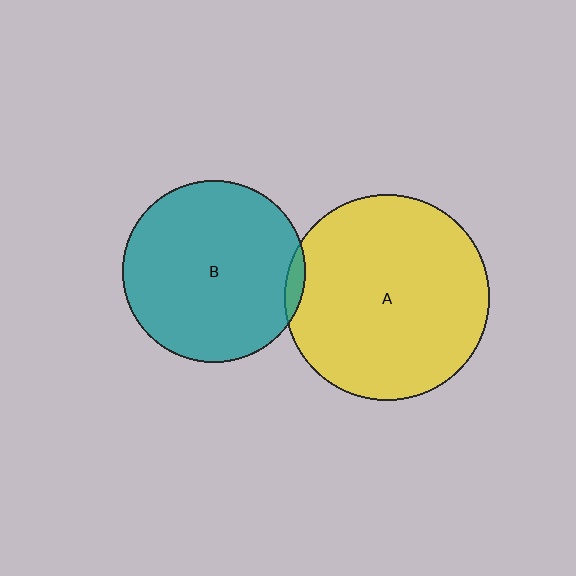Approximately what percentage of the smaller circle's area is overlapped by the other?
Approximately 5%.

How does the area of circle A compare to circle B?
Approximately 1.3 times.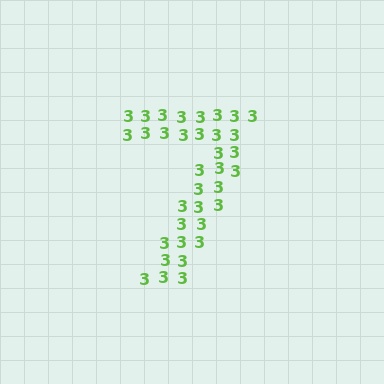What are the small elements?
The small elements are digit 3's.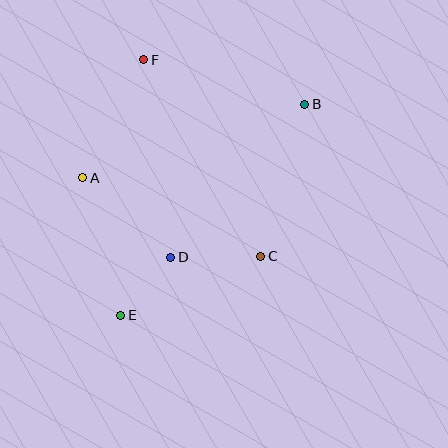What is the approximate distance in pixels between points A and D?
The distance between A and D is approximately 118 pixels.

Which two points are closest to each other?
Points D and E are closest to each other.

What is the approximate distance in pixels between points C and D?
The distance between C and D is approximately 90 pixels.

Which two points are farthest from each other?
Points B and E are farthest from each other.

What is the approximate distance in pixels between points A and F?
The distance between A and F is approximately 133 pixels.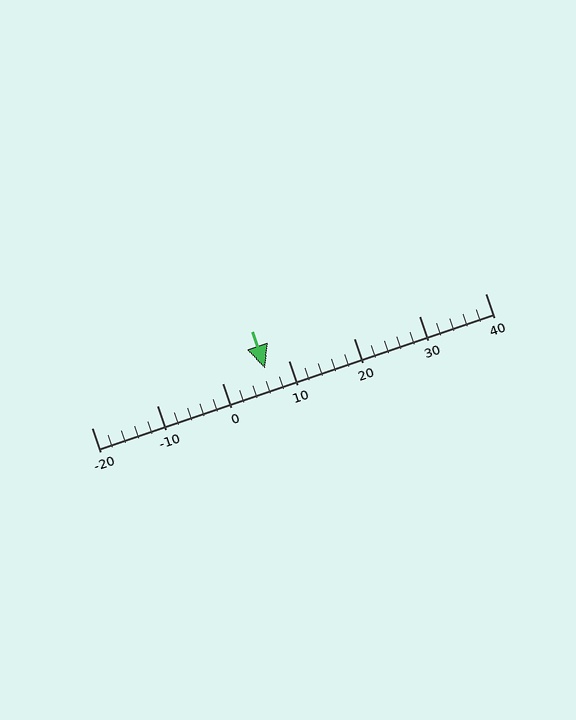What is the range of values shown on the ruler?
The ruler shows values from -20 to 40.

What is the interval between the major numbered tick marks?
The major tick marks are spaced 10 units apart.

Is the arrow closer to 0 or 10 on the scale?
The arrow is closer to 10.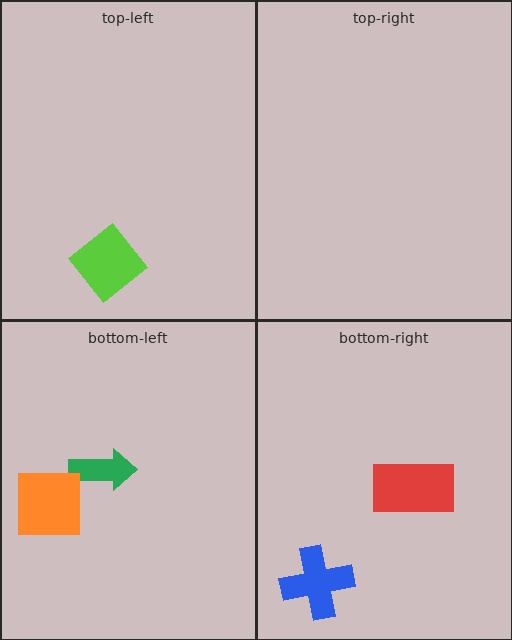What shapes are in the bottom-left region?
The green arrow, the orange square.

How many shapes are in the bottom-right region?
2.